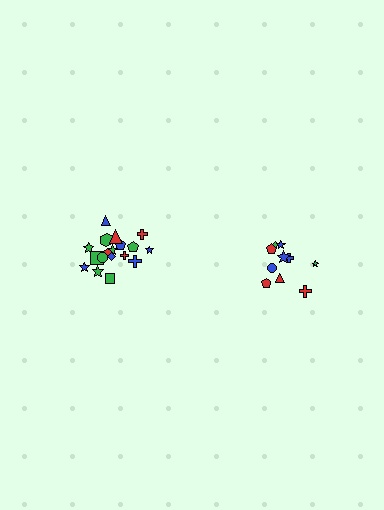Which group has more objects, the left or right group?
The left group.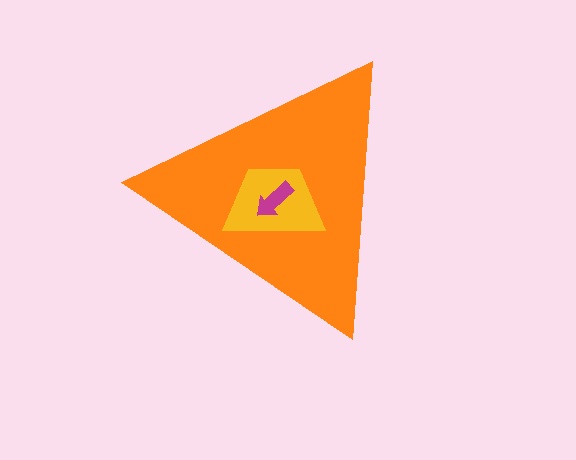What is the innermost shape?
The magenta arrow.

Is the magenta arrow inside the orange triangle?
Yes.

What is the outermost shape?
The orange triangle.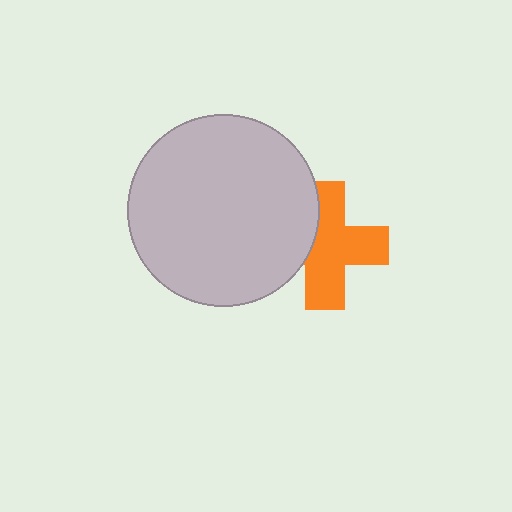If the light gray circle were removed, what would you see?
You would see the complete orange cross.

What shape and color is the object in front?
The object in front is a light gray circle.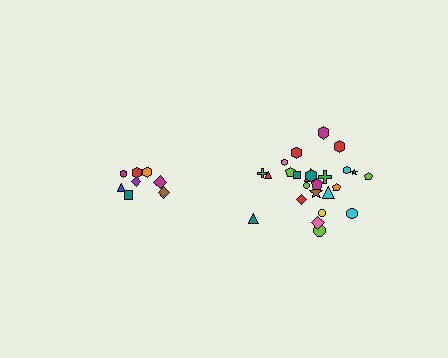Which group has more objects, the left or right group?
The right group.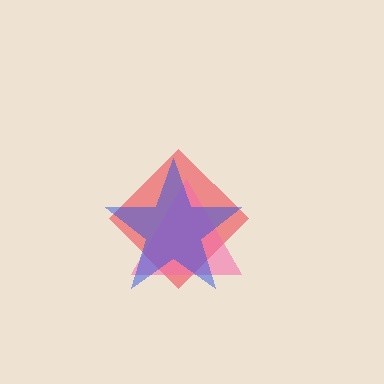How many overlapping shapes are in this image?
There are 3 overlapping shapes in the image.